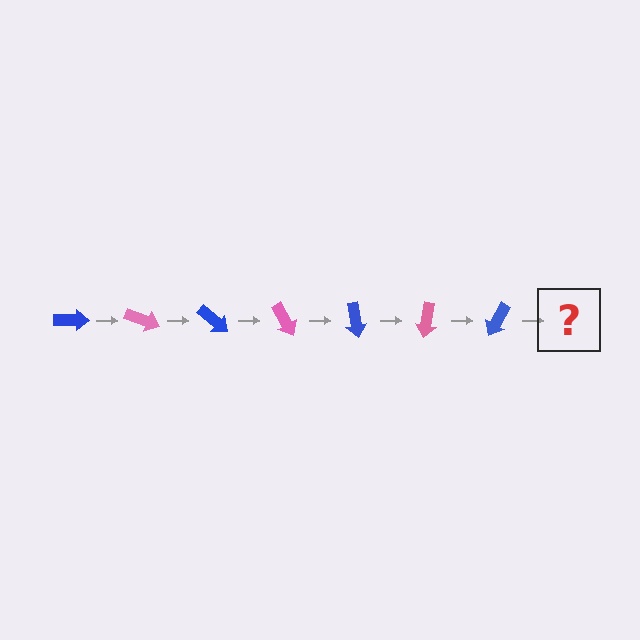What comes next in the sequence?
The next element should be a pink arrow, rotated 140 degrees from the start.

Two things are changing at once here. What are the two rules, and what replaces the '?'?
The two rules are that it rotates 20 degrees each step and the color cycles through blue and pink. The '?' should be a pink arrow, rotated 140 degrees from the start.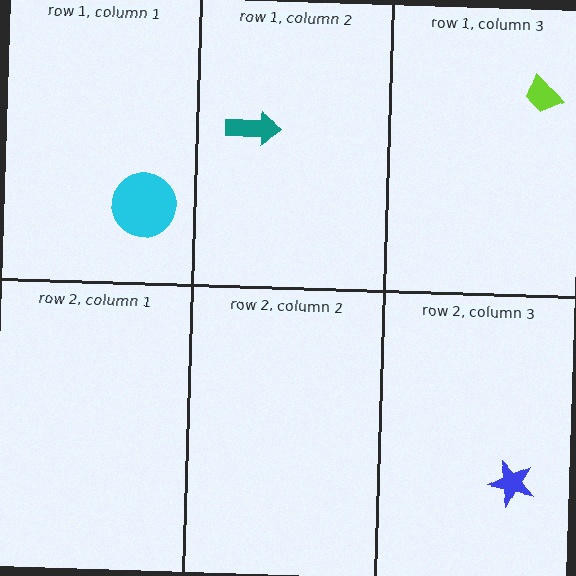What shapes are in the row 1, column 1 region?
The cyan circle.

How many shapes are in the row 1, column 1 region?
1.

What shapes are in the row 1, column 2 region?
The teal arrow.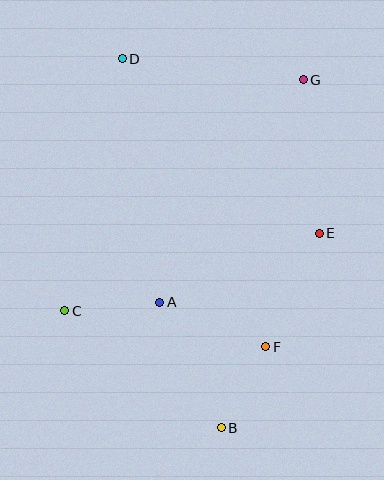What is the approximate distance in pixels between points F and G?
The distance between F and G is approximately 269 pixels.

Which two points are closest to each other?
Points B and F are closest to each other.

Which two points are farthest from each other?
Points B and D are farthest from each other.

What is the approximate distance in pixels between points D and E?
The distance between D and E is approximately 263 pixels.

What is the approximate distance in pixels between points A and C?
The distance between A and C is approximately 96 pixels.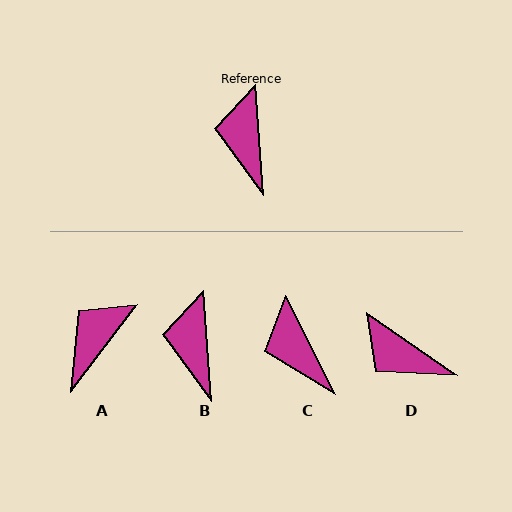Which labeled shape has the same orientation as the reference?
B.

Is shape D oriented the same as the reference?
No, it is off by about 51 degrees.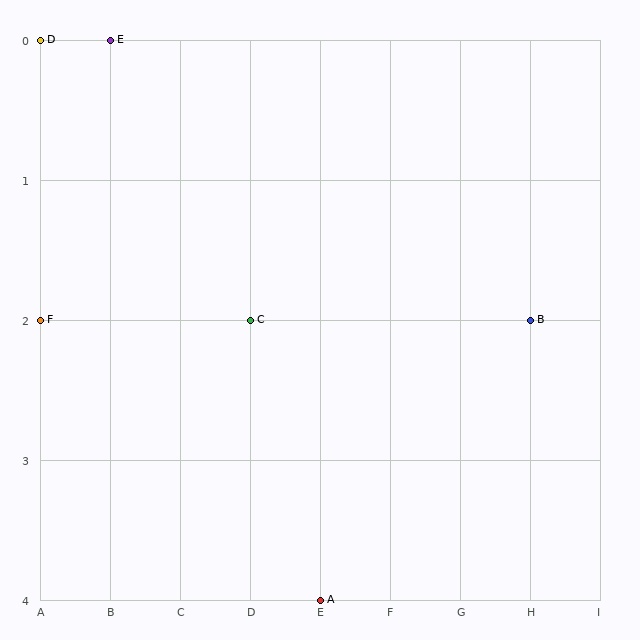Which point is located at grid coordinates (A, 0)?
Point D is at (A, 0).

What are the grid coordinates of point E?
Point E is at grid coordinates (B, 0).